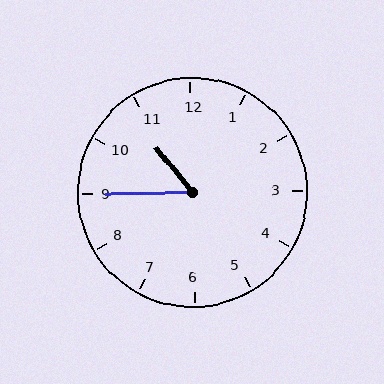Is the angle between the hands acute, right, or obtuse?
It is acute.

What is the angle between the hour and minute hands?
Approximately 52 degrees.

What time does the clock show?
10:45.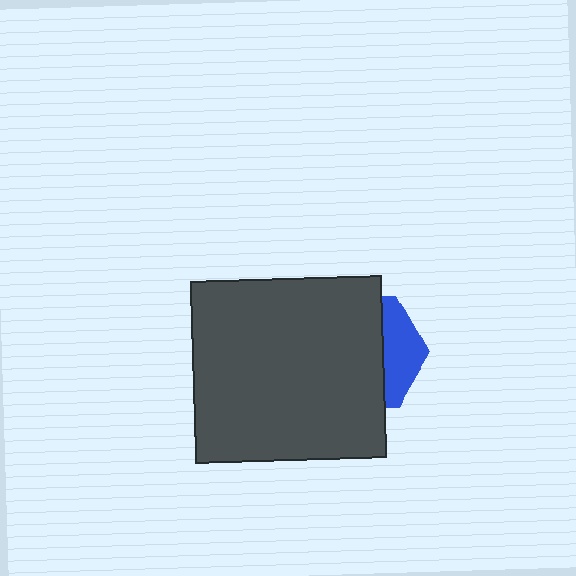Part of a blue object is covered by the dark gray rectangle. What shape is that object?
It is a hexagon.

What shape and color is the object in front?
The object in front is a dark gray rectangle.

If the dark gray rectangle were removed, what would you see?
You would see the complete blue hexagon.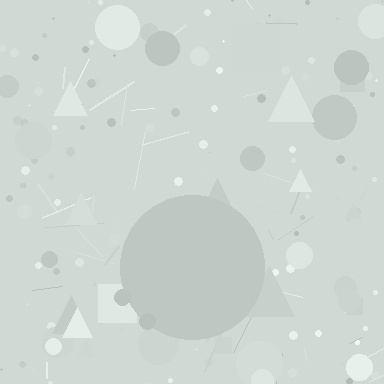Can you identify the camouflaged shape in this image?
The camouflaged shape is a circle.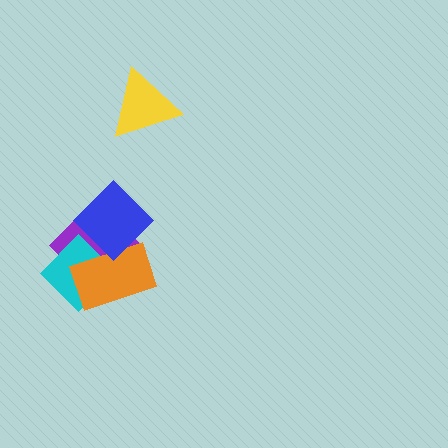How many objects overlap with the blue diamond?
3 objects overlap with the blue diamond.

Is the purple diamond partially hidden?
Yes, it is partially covered by another shape.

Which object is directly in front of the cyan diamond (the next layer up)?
The orange rectangle is directly in front of the cyan diamond.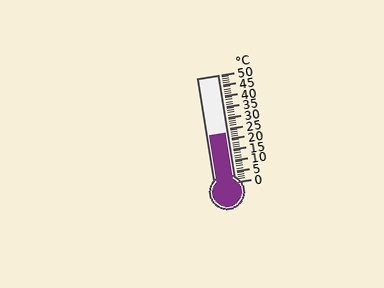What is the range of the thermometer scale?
The thermometer scale ranges from 0°C to 50°C.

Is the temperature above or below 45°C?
The temperature is below 45°C.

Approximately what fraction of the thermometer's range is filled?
The thermometer is filled to approximately 45% of its range.